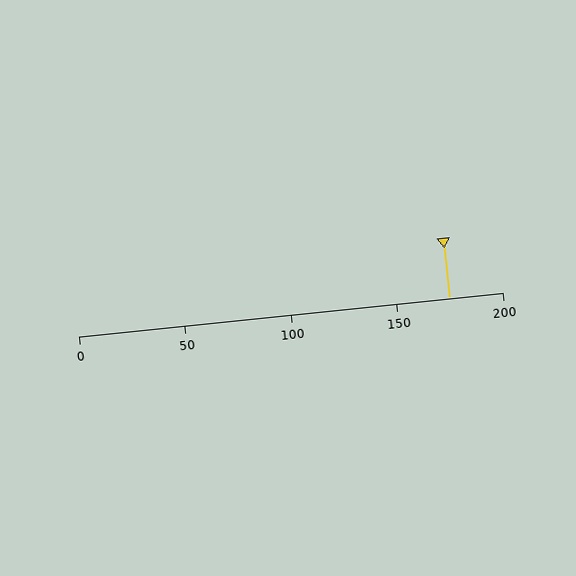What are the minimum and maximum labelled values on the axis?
The axis runs from 0 to 200.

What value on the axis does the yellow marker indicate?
The marker indicates approximately 175.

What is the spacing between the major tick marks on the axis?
The major ticks are spaced 50 apart.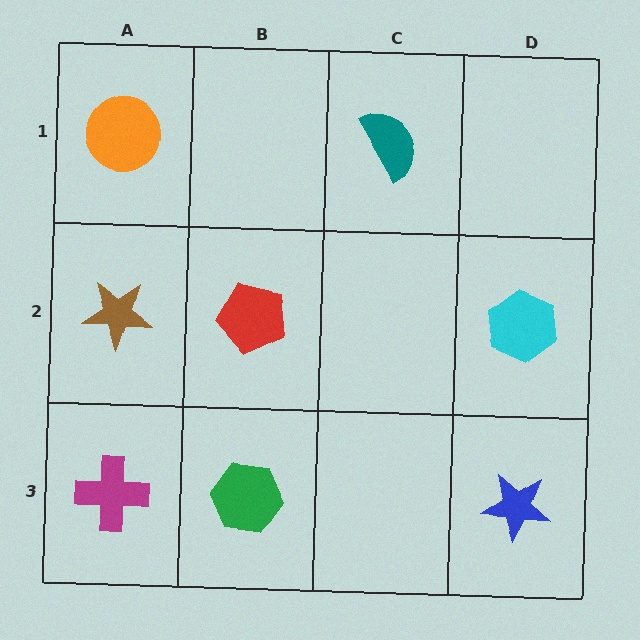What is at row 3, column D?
A blue star.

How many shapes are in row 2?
3 shapes.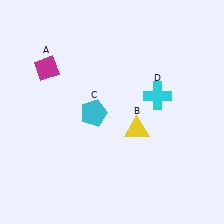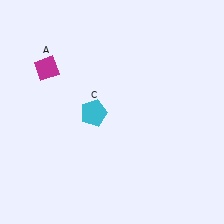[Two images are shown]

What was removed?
The yellow triangle (B), the cyan cross (D) were removed in Image 2.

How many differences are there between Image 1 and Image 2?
There are 2 differences between the two images.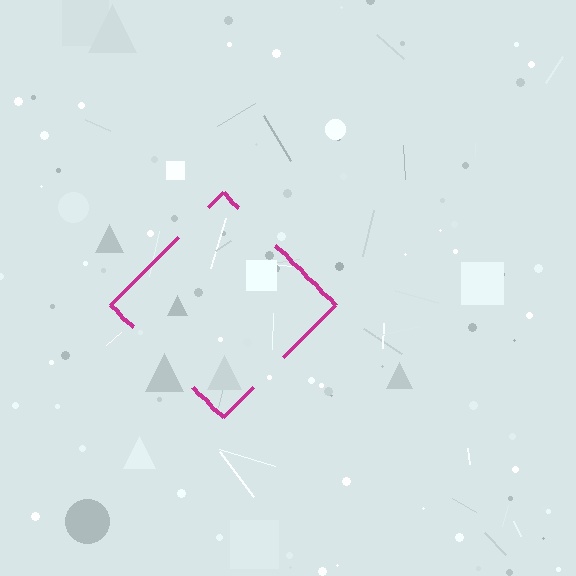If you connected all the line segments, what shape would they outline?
They would outline a diamond.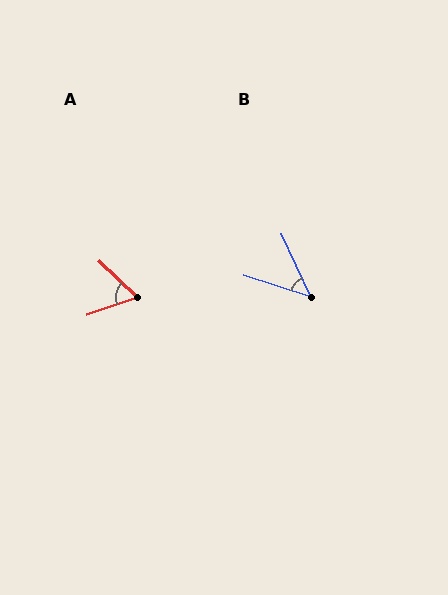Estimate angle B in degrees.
Approximately 48 degrees.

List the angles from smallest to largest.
B (48°), A (63°).